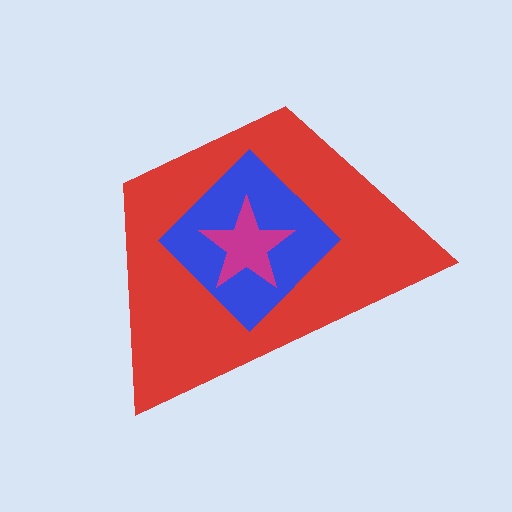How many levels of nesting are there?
3.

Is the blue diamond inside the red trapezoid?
Yes.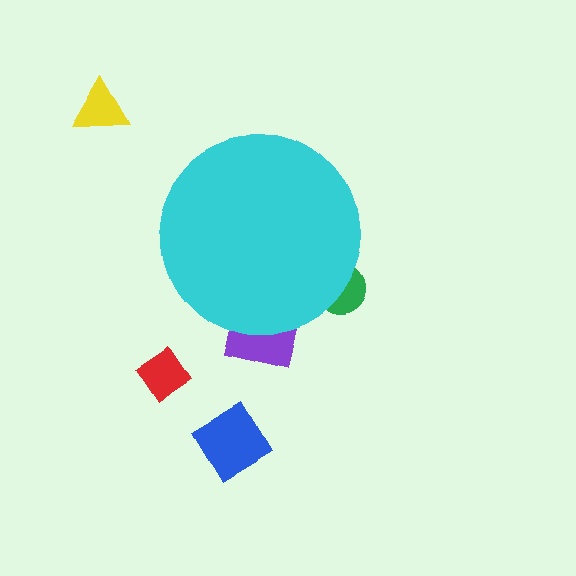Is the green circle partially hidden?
Yes, the green circle is partially hidden behind the cyan circle.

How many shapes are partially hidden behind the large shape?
2 shapes are partially hidden.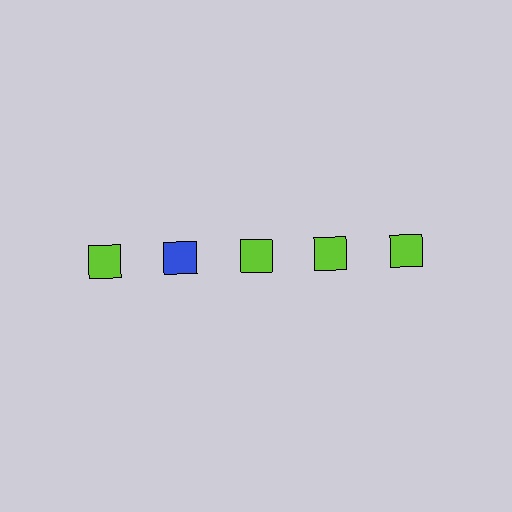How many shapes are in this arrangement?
There are 5 shapes arranged in a grid pattern.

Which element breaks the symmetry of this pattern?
The blue square in the top row, second from left column breaks the symmetry. All other shapes are lime squares.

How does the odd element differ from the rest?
It has a different color: blue instead of lime.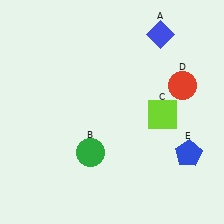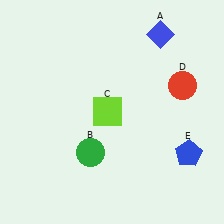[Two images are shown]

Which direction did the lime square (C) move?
The lime square (C) moved left.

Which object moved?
The lime square (C) moved left.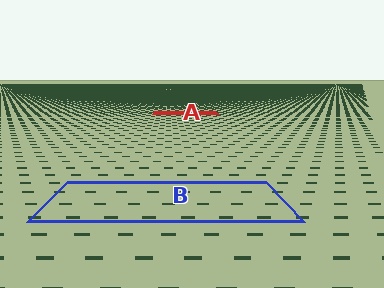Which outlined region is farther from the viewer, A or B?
Region A is farther from the viewer — the texture elements inside it appear smaller and more densely packed.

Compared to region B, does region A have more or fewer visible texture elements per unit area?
Region A has more texture elements per unit area — they are packed more densely because it is farther away.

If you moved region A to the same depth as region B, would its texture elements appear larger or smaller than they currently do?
They would appear larger. At a closer depth, the same texture elements are projected at a bigger on-screen size.